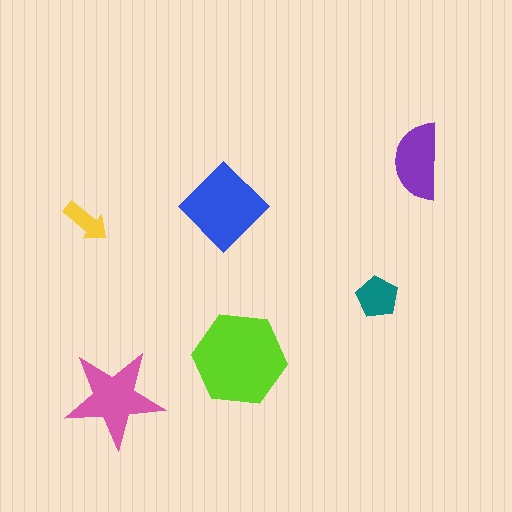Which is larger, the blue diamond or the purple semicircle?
The blue diamond.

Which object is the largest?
The lime hexagon.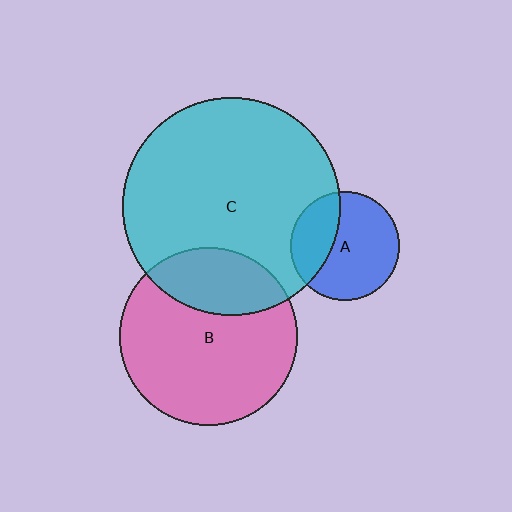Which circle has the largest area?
Circle C (cyan).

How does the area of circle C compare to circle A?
Approximately 4.0 times.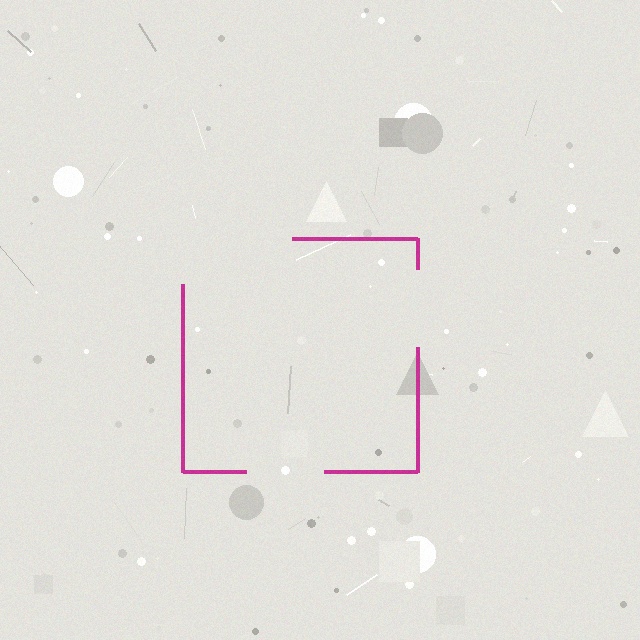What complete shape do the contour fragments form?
The contour fragments form a square.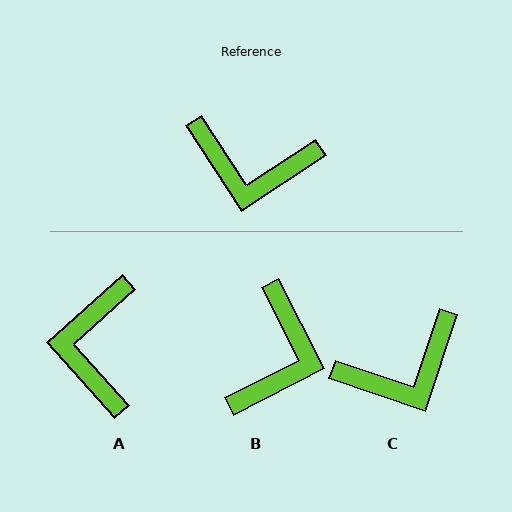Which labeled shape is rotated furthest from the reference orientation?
B, about 84 degrees away.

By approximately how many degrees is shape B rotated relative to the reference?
Approximately 84 degrees counter-clockwise.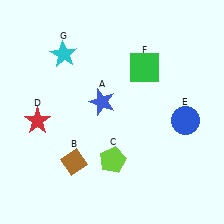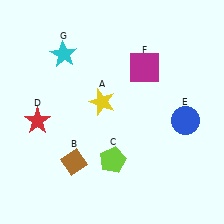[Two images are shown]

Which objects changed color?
A changed from blue to yellow. F changed from green to magenta.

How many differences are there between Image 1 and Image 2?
There are 2 differences between the two images.